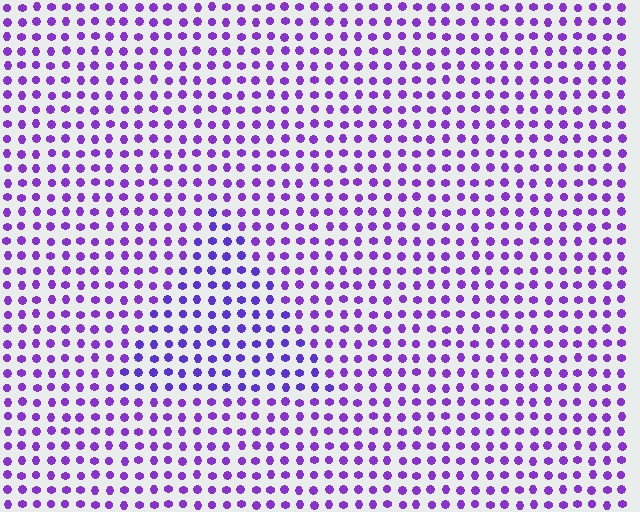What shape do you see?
I see a triangle.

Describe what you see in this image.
The image is filled with small purple elements in a uniform arrangement. A triangle-shaped region is visible where the elements are tinted to a slightly different hue, forming a subtle color boundary.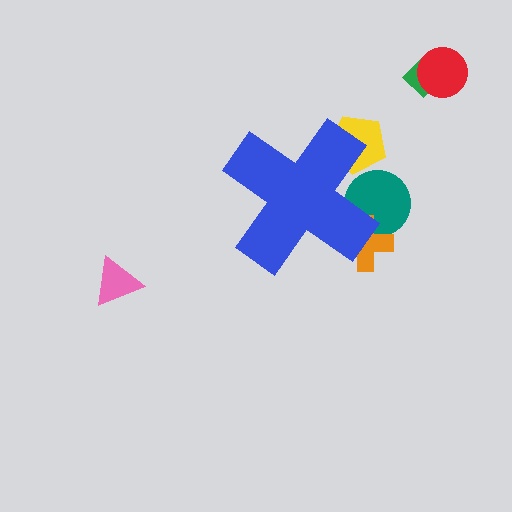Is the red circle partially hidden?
No, the red circle is fully visible.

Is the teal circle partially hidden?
Yes, the teal circle is partially hidden behind the blue cross.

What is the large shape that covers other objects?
A blue cross.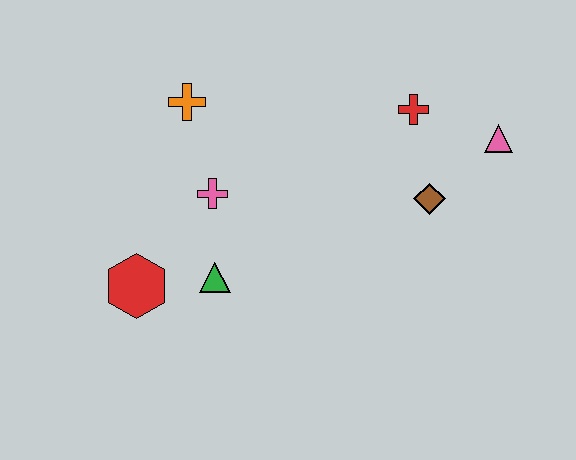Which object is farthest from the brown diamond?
The red hexagon is farthest from the brown diamond.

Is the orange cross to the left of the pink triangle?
Yes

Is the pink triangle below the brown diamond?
No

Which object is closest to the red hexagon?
The green triangle is closest to the red hexagon.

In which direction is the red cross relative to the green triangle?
The red cross is to the right of the green triangle.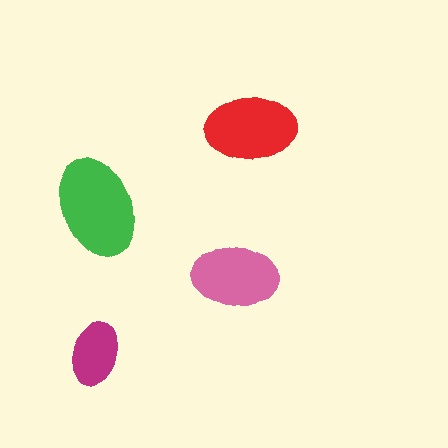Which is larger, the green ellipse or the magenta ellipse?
The green one.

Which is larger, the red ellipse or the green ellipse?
The green one.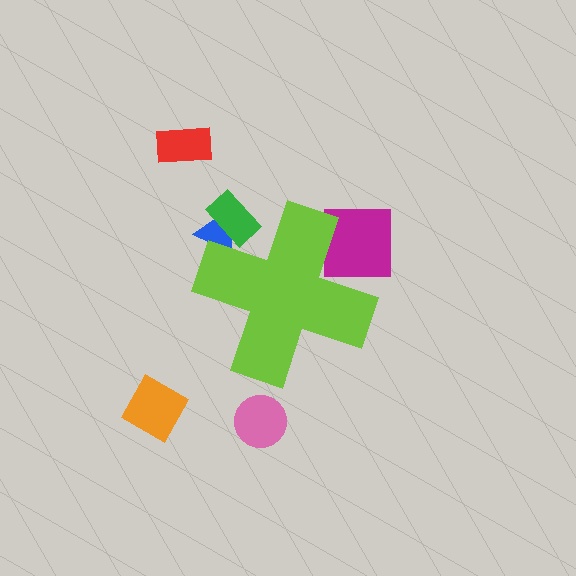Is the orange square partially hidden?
No, the orange square is fully visible.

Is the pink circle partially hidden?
No, the pink circle is fully visible.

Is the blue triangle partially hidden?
Yes, the blue triangle is partially hidden behind the lime cross.